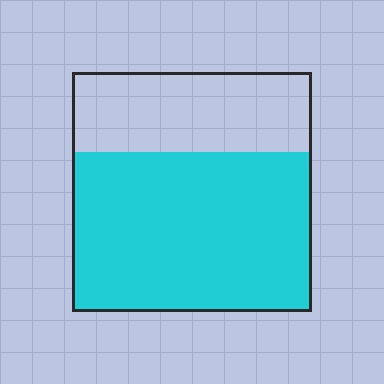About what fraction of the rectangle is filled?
About two thirds (2/3).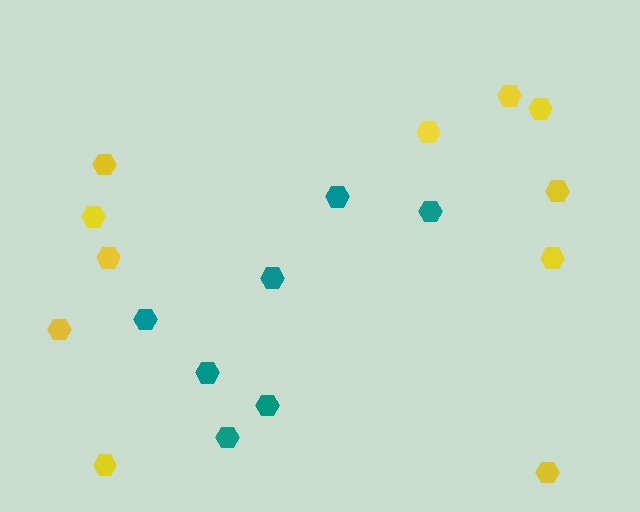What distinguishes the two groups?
There are 2 groups: one group of yellow hexagons (11) and one group of teal hexagons (7).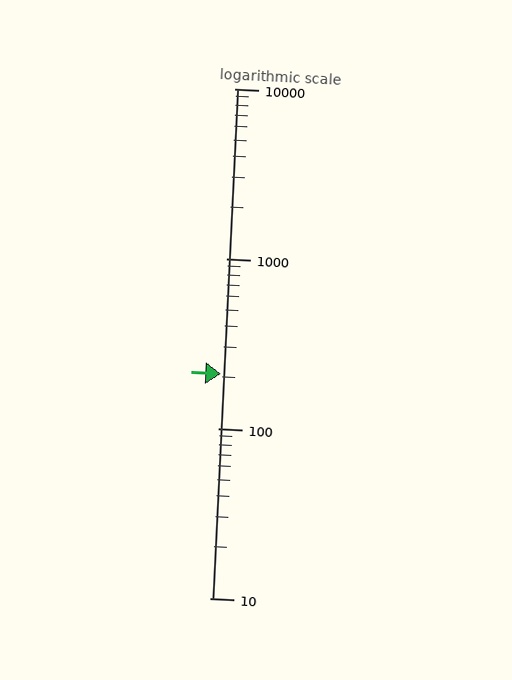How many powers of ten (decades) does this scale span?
The scale spans 3 decades, from 10 to 10000.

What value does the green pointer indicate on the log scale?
The pointer indicates approximately 210.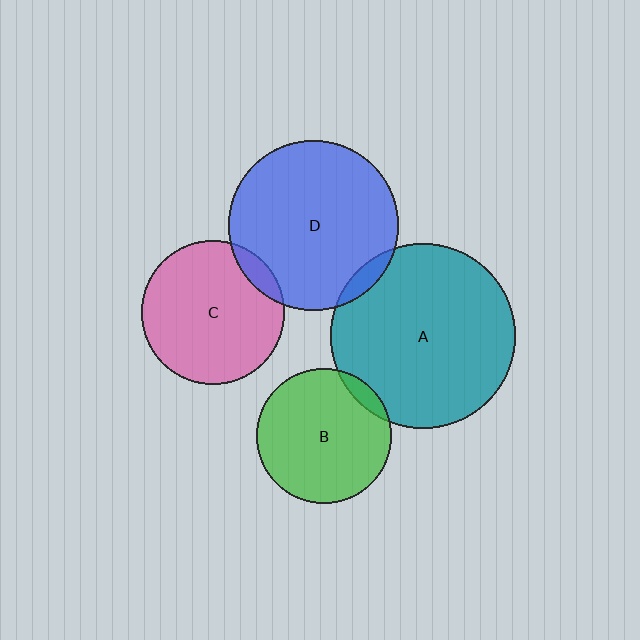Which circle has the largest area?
Circle A (teal).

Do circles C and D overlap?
Yes.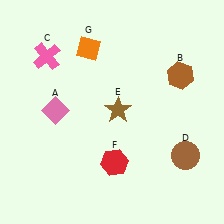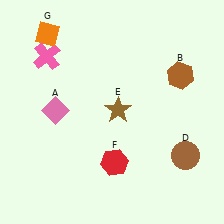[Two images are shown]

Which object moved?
The orange diamond (G) moved left.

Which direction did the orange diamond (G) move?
The orange diamond (G) moved left.